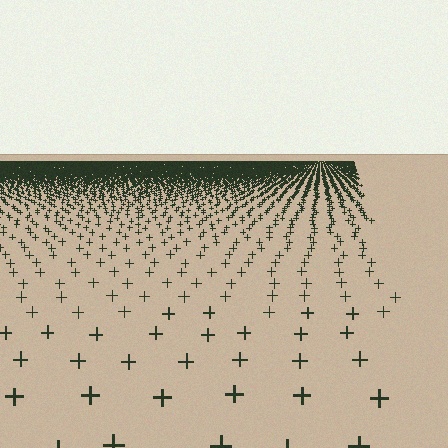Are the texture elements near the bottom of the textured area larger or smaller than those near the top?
Larger. Near the bottom, elements are closer to the viewer and appear at a bigger on-screen size.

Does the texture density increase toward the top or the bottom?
Density increases toward the top.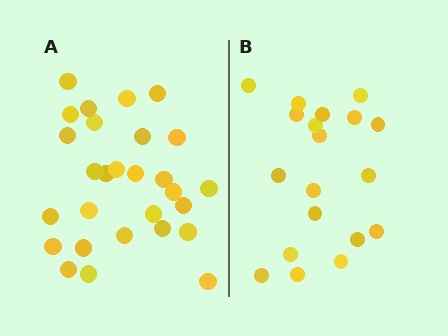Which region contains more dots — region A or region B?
Region A (the left region) has more dots.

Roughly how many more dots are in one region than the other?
Region A has roughly 8 or so more dots than region B.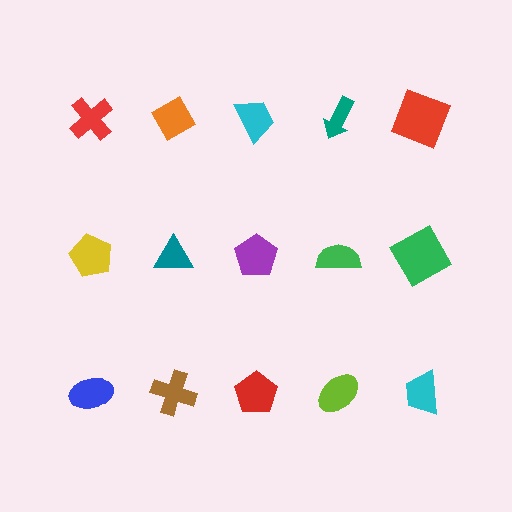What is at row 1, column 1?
A red cross.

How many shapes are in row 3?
5 shapes.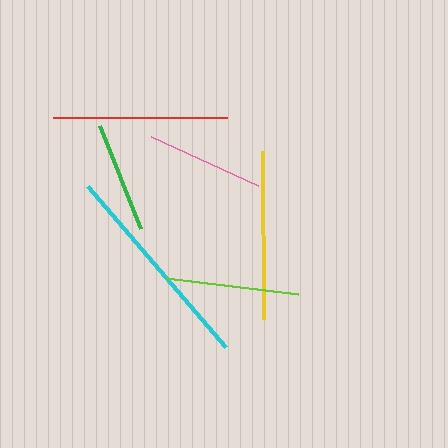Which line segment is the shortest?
The green line is the shortest at approximately 111 pixels.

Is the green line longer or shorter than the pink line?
The pink line is longer than the green line.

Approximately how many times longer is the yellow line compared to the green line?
The yellow line is approximately 1.5 times the length of the green line.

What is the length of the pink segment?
The pink segment is approximately 118 pixels long.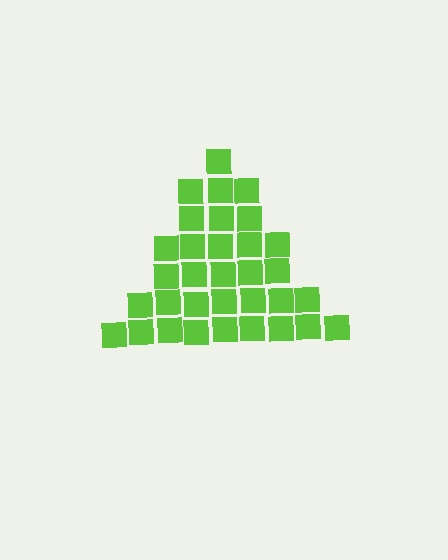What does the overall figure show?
The overall figure shows a triangle.